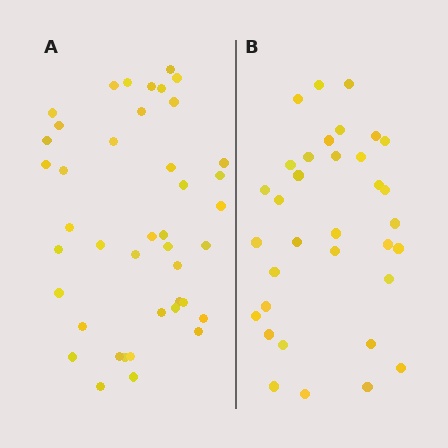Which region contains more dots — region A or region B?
Region A (the left region) has more dots.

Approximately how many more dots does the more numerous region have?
Region A has roughly 8 or so more dots than region B.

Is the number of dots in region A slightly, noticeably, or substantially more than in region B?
Region A has only slightly more — the two regions are fairly close. The ratio is roughly 1.2 to 1.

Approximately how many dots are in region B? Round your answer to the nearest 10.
About 30 dots. (The exact count is 34, which rounds to 30.)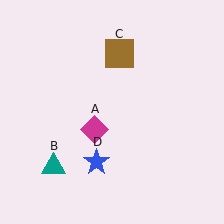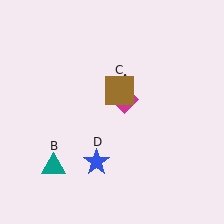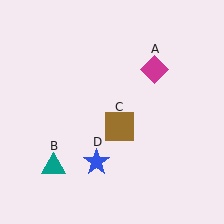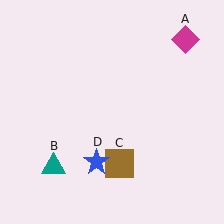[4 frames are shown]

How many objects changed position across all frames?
2 objects changed position: magenta diamond (object A), brown square (object C).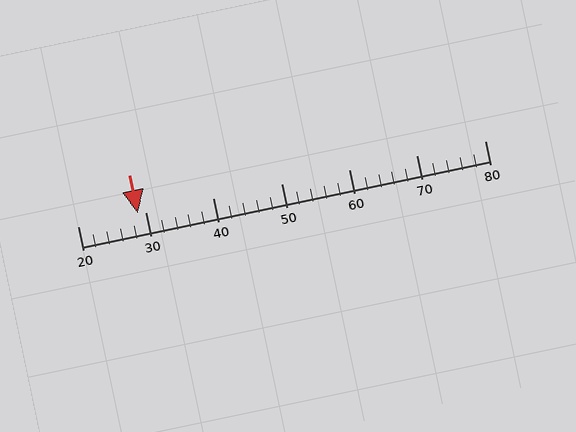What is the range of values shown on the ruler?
The ruler shows values from 20 to 80.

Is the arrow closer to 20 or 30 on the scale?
The arrow is closer to 30.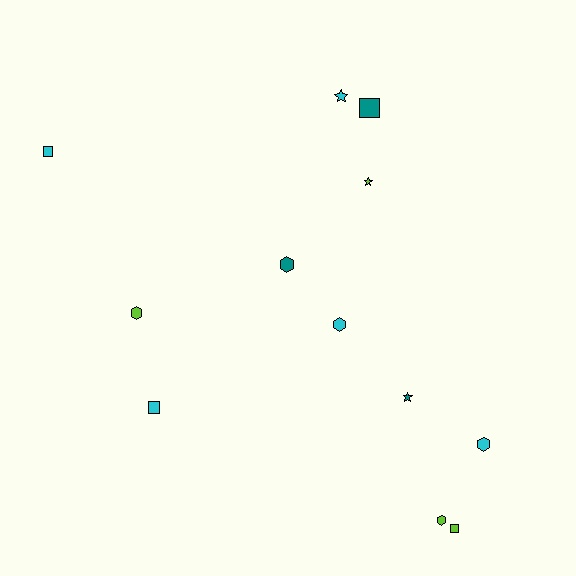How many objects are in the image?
There are 12 objects.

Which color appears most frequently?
Cyan, with 5 objects.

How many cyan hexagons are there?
There are 2 cyan hexagons.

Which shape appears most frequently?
Hexagon, with 5 objects.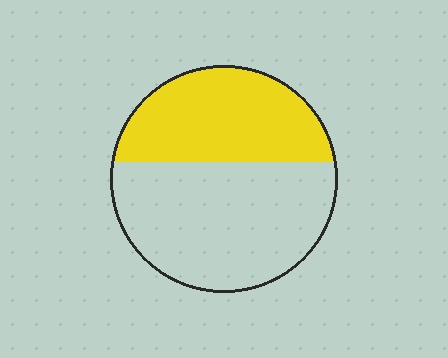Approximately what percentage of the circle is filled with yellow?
Approximately 40%.